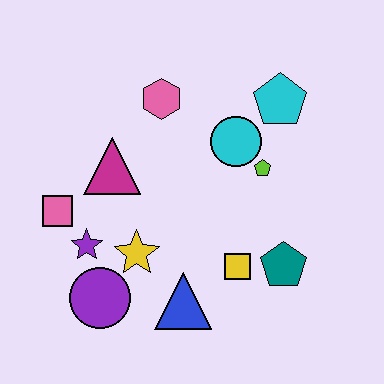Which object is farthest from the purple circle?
The cyan pentagon is farthest from the purple circle.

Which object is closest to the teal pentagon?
The yellow square is closest to the teal pentagon.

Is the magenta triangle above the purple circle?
Yes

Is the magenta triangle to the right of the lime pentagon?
No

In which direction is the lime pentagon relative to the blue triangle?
The lime pentagon is above the blue triangle.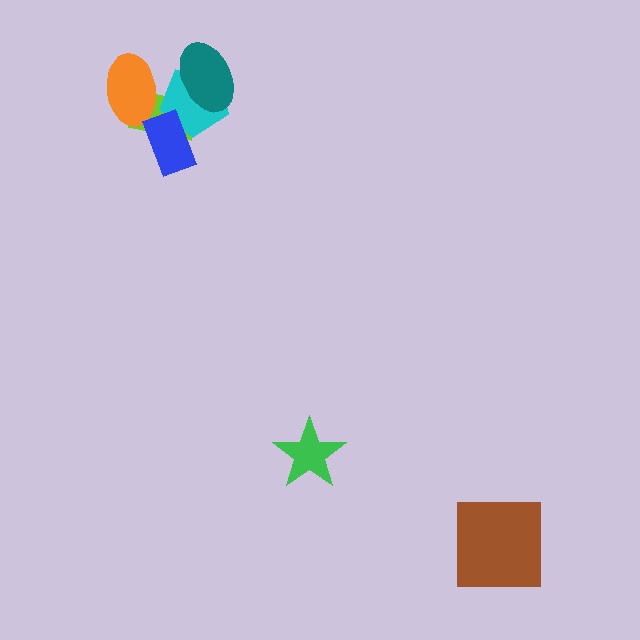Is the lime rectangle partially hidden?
Yes, it is partially covered by another shape.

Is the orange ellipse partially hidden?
No, no other shape covers it.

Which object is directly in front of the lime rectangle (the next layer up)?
The cyan pentagon is directly in front of the lime rectangle.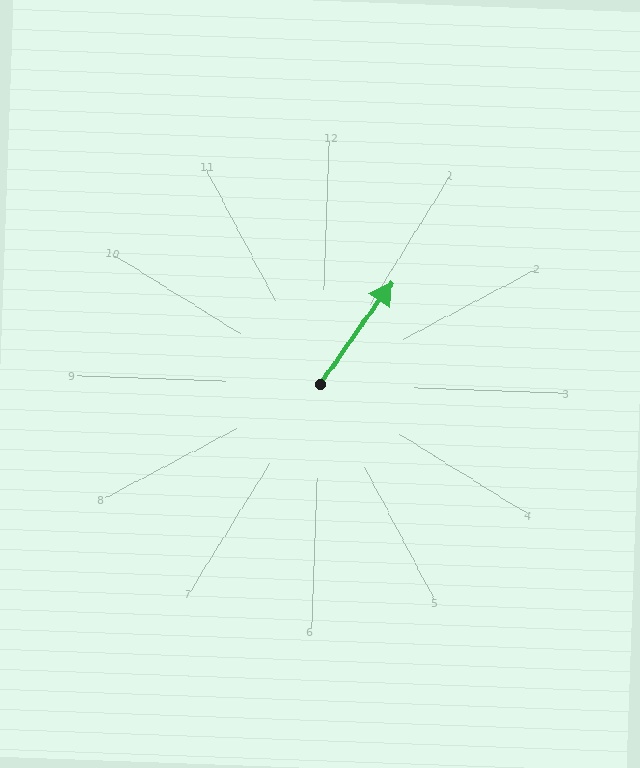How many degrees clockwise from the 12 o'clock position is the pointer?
Approximately 33 degrees.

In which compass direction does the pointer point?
Northeast.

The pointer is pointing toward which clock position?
Roughly 1 o'clock.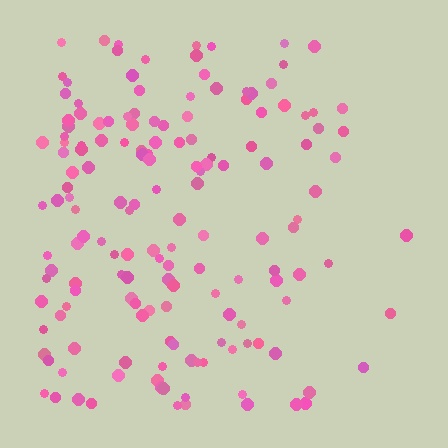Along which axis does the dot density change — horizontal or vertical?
Horizontal.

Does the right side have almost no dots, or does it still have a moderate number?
Still a moderate number, just noticeably fewer than the left.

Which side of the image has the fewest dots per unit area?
The right.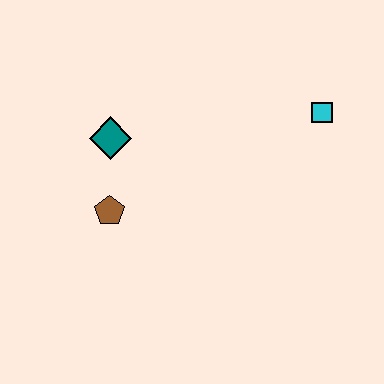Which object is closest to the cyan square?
The teal diamond is closest to the cyan square.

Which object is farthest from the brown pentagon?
The cyan square is farthest from the brown pentagon.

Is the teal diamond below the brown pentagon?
No